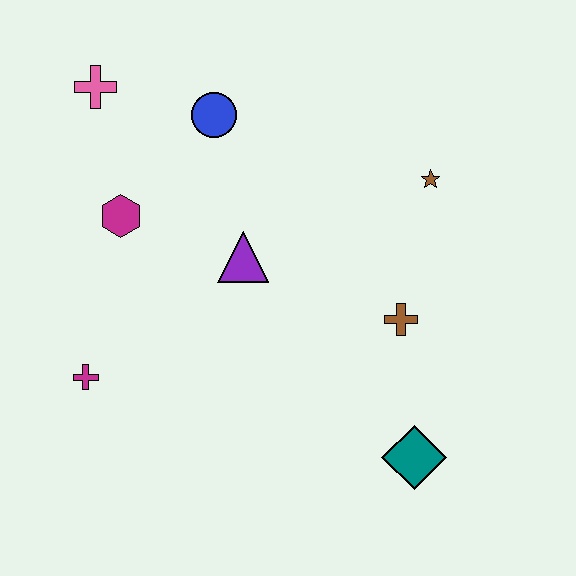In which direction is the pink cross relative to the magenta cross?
The pink cross is above the magenta cross.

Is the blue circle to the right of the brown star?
No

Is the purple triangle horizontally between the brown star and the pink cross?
Yes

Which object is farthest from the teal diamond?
The pink cross is farthest from the teal diamond.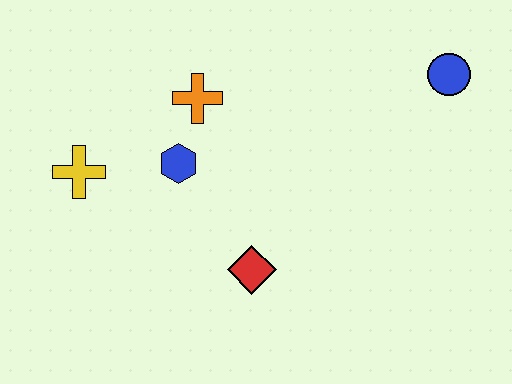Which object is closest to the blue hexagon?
The orange cross is closest to the blue hexagon.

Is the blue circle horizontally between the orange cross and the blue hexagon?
No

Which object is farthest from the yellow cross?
The blue circle is farthest from the yellow cross.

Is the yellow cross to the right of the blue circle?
No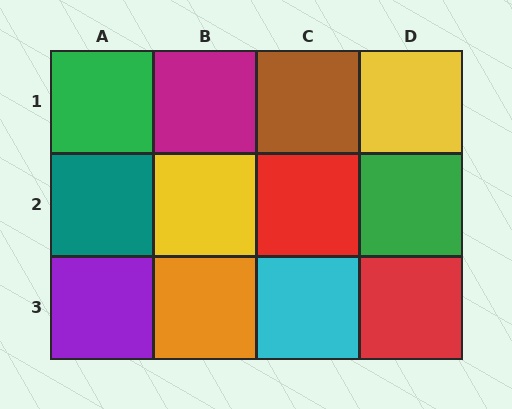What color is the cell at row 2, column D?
Green.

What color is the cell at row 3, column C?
Cyan.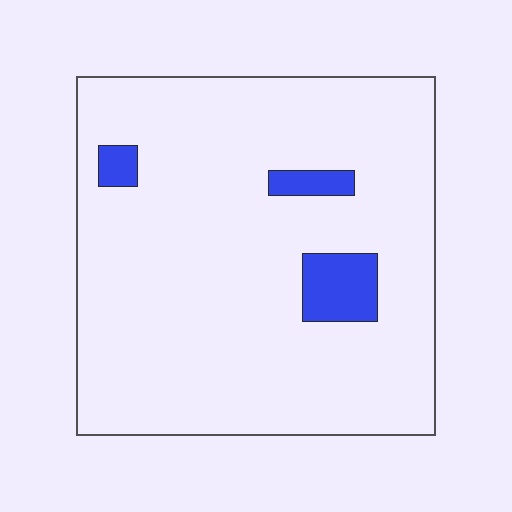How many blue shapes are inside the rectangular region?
3.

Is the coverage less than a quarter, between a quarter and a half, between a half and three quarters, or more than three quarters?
Less than a quarter.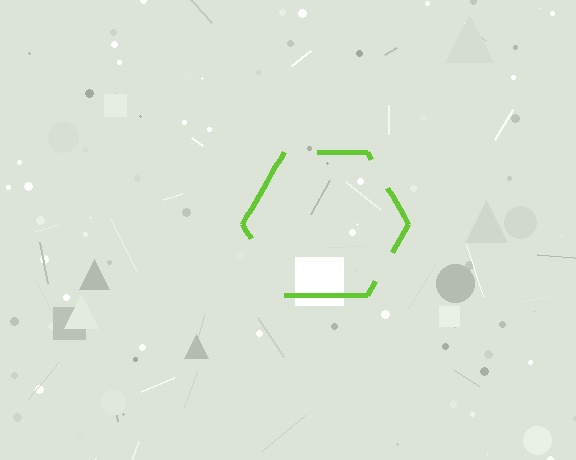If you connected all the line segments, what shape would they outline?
They would outline a hexagon.